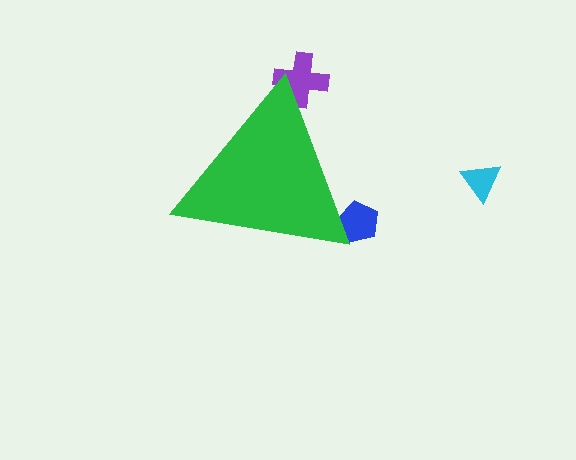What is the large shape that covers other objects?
A green triangle.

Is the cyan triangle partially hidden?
No, the cyan triangle is fully visible.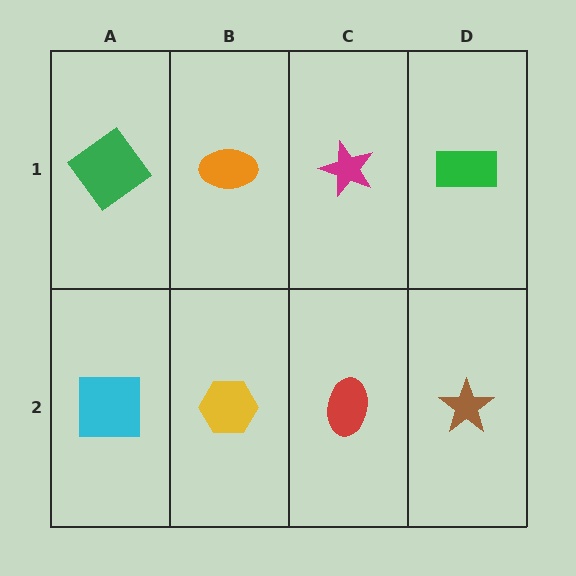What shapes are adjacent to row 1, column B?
A yellow hexagon (row 2, column B), a green diamond (row 1, column A), a magenta star (row 1, column C).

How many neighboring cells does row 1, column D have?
2.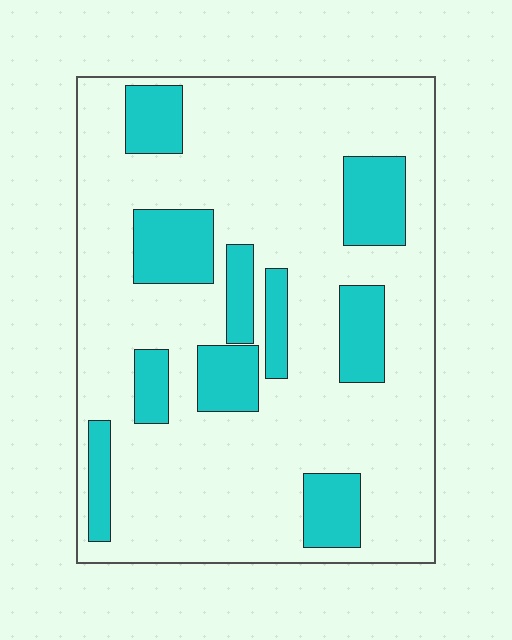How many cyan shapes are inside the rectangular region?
10.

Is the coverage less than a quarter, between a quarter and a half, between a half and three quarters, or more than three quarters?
Less than a quarter.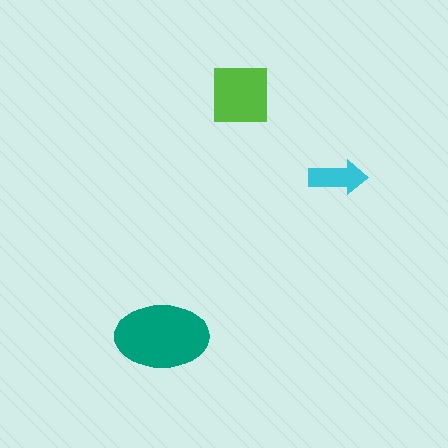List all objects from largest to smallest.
The teal ellipse, the lime square, the cyan arrow.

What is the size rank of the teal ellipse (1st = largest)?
1st.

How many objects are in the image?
There are 3 objects in the image.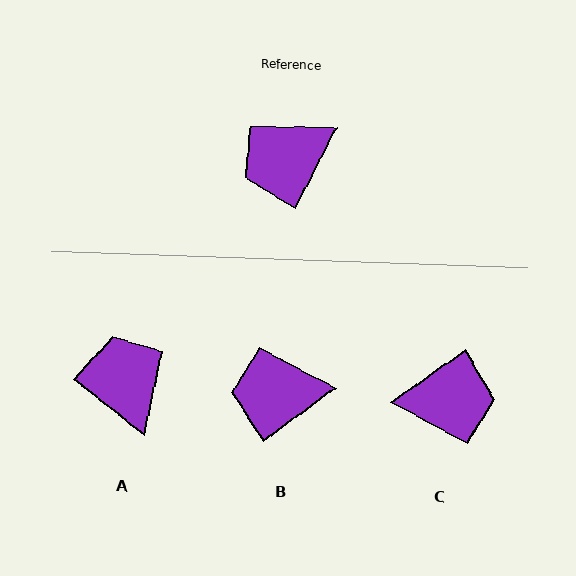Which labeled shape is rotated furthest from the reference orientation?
C, about 152 degrees away.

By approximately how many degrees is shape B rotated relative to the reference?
Approximately 26 degrees clockwise.